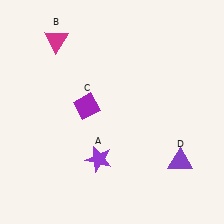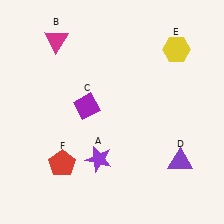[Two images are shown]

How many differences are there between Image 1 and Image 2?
There are 2 differences between the two images.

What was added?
A yellow hexagon (E), a red pentagon (F) were added in Image 2.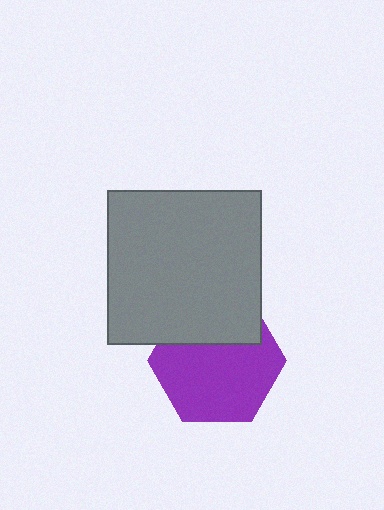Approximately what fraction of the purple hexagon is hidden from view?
Roughly 33% of the purple hexagon is hidden behind the gray square.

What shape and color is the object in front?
The object in front is a gray square.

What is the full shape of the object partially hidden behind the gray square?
The partially hidden object is a purple hexagon.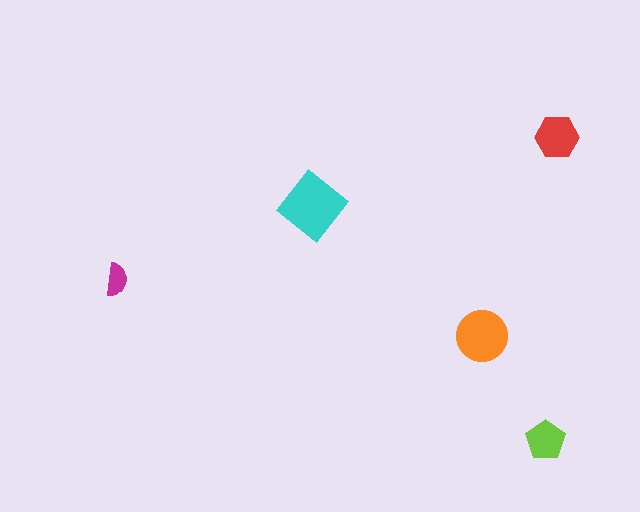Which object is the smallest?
The magenta semicircle.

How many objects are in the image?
There are 5 objects in the image.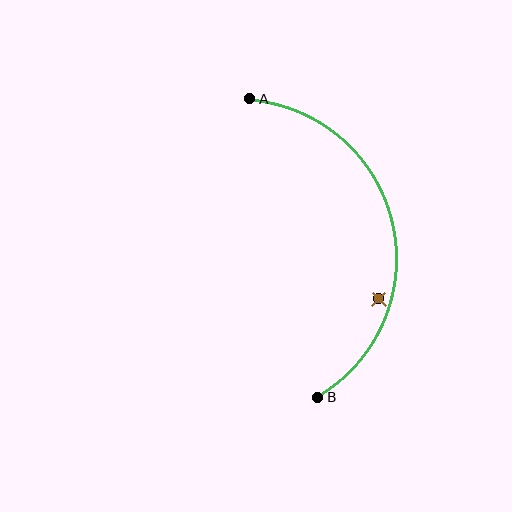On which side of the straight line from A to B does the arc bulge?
The arc bulges to the right of the straight line connecting A and B.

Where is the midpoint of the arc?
The arc midpoint is the point on the curve farthest from the straight line joining A and B. It sits to the right of that line.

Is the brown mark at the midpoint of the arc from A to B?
No — the brown mark does not lie on the arc at all. It sits slightly inside the curve.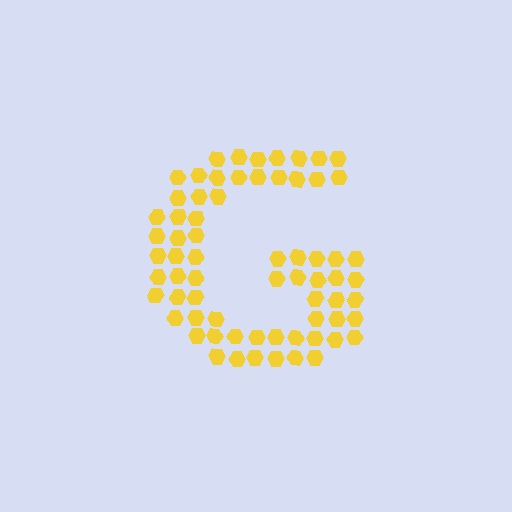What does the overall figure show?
The overall figure shows the letter G.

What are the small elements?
The small elements are hexagons.